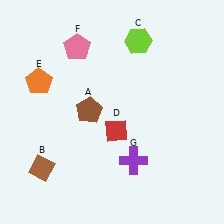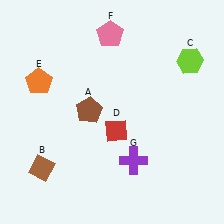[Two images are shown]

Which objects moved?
The objects that moved are: the lime hexagon (C), the pink pentagon (F).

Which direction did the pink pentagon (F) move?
The pink pentagon (F) moved right.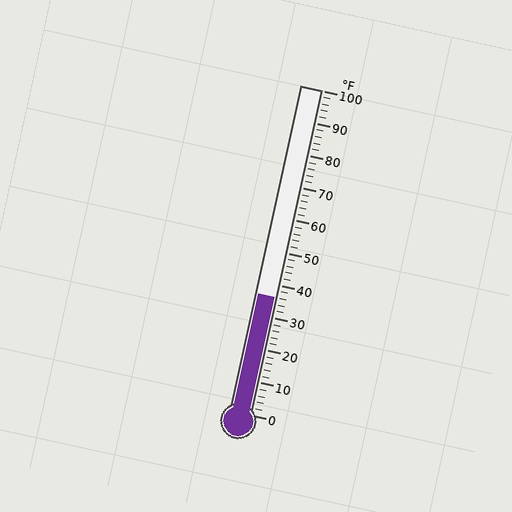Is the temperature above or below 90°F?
The temperature is below 90°F.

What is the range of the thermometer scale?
The thermometer scale ranges from 0°F to 100°F.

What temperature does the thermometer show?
The thermometer shows approximately 36°F.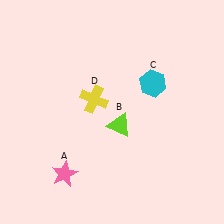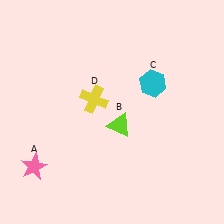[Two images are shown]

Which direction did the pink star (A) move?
The pink star (A) moved left.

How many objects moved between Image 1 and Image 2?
1 object moved between the two images.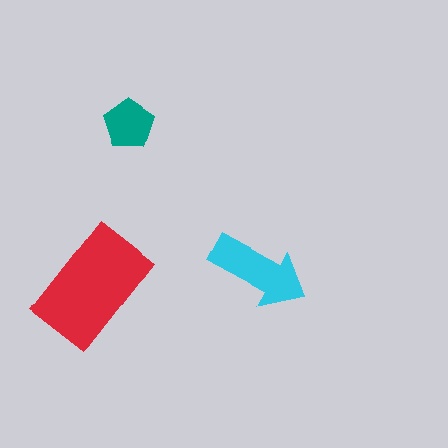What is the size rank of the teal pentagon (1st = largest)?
3rd.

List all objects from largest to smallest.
The red rectangle, the cyan arrow, the teal pentagon.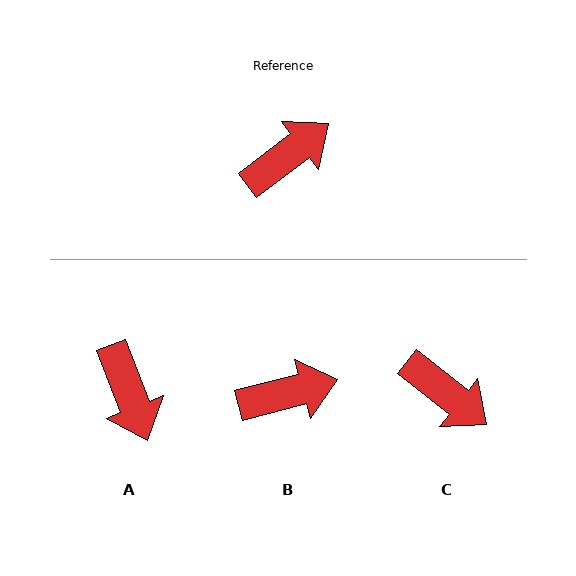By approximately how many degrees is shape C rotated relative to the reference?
Approximately 76 degrees clockwise.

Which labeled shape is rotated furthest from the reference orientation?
A, about 106 degrees away.